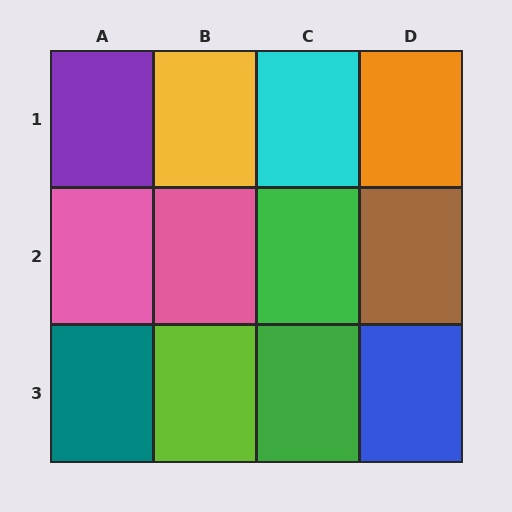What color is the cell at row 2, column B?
Pink.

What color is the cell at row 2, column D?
Brown.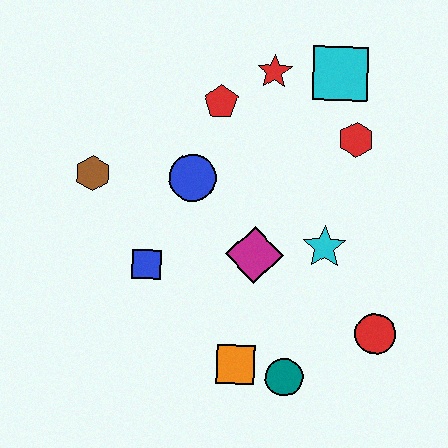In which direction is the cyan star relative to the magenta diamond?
The cyan star is to the right of the magenta diamond.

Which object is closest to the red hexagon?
The cyan square is closest to the red hexagon.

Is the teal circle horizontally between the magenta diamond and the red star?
No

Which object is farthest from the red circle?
The brown hexagon is farthest from the red circle.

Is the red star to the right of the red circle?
No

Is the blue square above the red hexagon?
No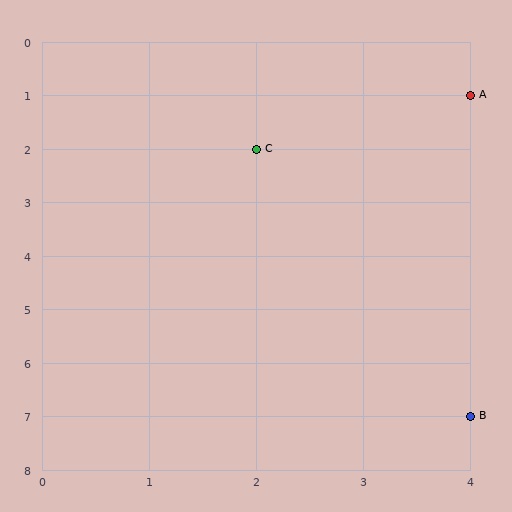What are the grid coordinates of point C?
Point C is at grid coordinates (2, 2).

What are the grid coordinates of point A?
Point A is at grid coordinates (4, 1).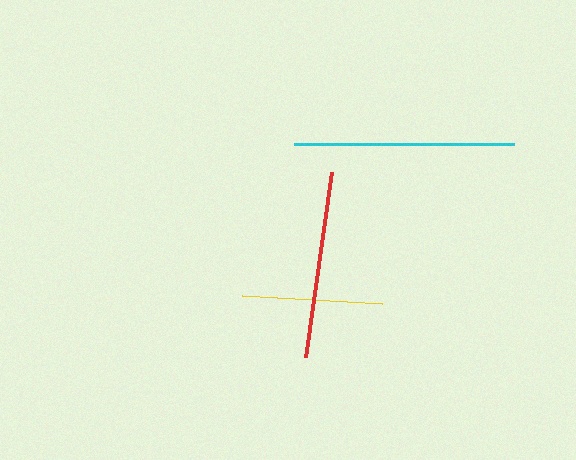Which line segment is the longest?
The cyan line is the longest at approximately 220 pixels.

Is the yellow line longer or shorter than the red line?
The red line is longer than the yellow line.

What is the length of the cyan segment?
The cyan segment is approximately 220 pixels long.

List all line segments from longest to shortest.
From longest to shortest: cyan, red, yellow.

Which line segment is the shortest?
The yellow line is the shortest at approximately 141 pixels.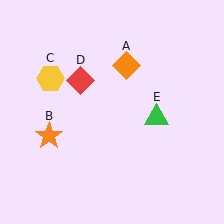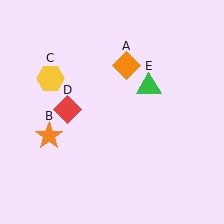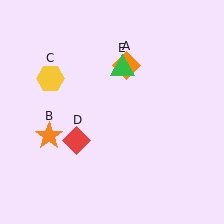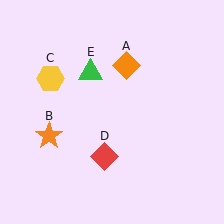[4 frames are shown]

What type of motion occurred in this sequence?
The red diamond (object D), green triangle (object E) rotated counterclockwise around the center of the scene.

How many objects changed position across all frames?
2 objects changed position: red diamond (object D), green triangle (object E).